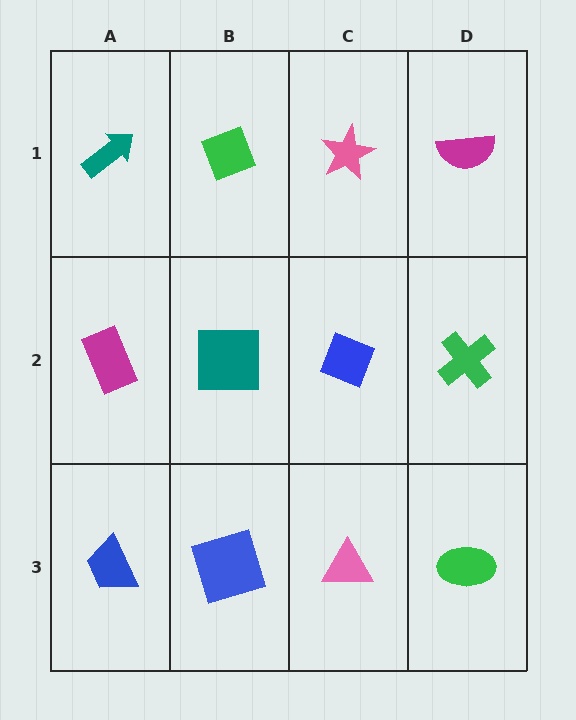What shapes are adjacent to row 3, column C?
A blue diamond (row 2, column C), a blue square (row 3, column B), a green ellipse (row 3, column D).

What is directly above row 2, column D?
A magenta semicircle.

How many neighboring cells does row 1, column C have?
3.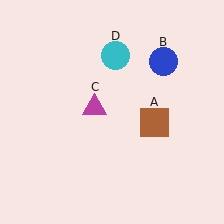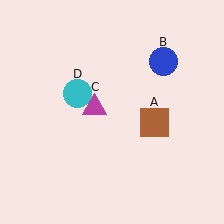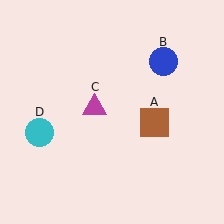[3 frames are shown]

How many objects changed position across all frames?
1 object changed position: cyan circle (object D).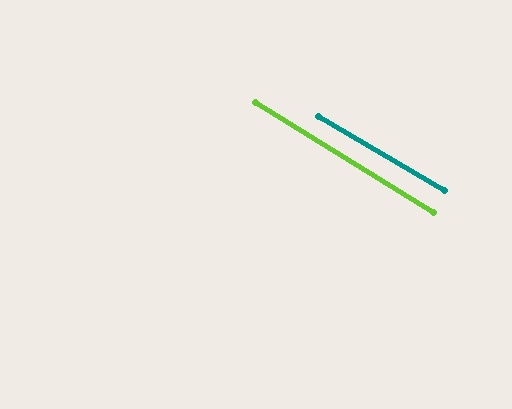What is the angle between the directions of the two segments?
Approximately 2 degrees.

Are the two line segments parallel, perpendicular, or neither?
Parallel — their directions differ by only 1.6°.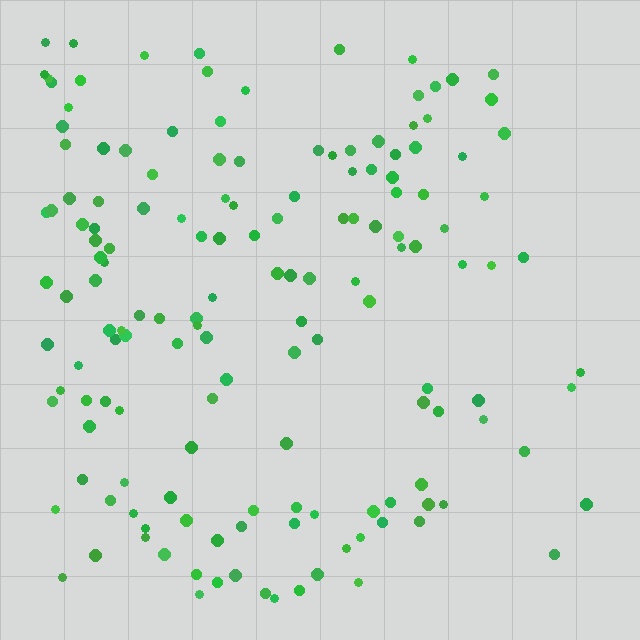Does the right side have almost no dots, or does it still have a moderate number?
Still a moderate number, just noticeably fewer than the left.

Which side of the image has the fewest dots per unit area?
The right.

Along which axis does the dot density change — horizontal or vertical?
Horizontal.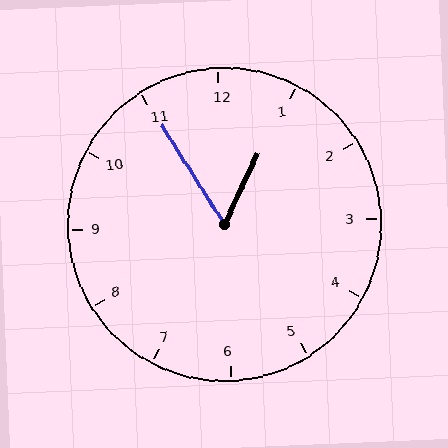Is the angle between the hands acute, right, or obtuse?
It is acute.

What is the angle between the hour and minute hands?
Approximately 58 degrees.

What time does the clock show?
12:55.